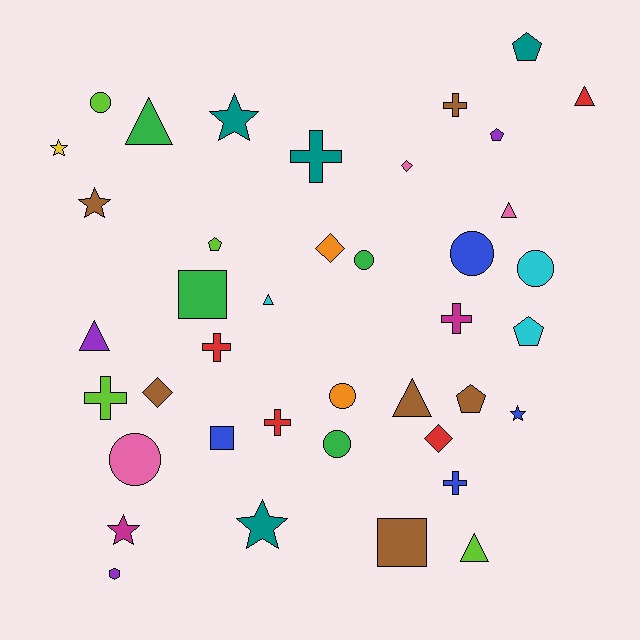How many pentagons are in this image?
There are 5 pentagons.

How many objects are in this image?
There are 40 objects.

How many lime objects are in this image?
There are 4 lime objects.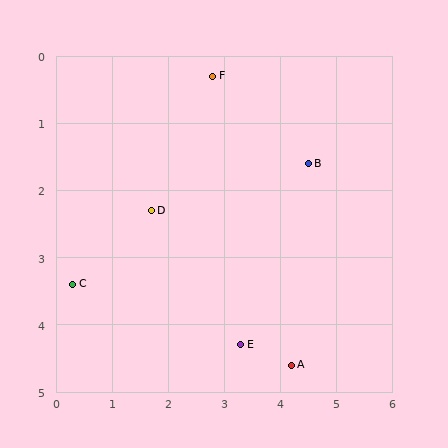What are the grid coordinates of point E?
Point E is at approximately (3.3, 4.3).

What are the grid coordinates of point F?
Point F is at approximately (2.8, 0.3).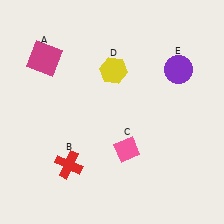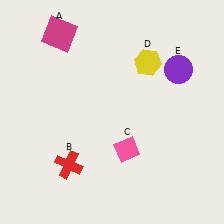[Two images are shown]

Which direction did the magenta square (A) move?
The magenta square (A) moved up.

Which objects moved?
The objects that moved are: the magenta square (A), the yellow hexagon (D).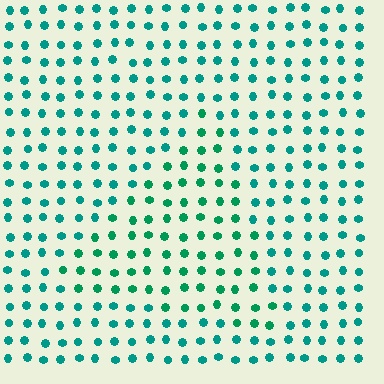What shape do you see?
I see a triangle.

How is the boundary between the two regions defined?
The boundary is defined purely by a slight shift in hue (about 20 degrees). Spacing, size, and orientation are identical on both sides.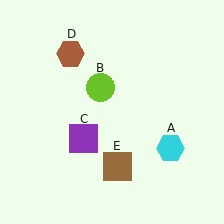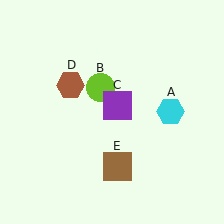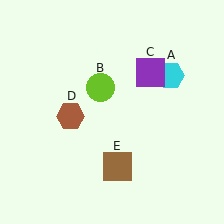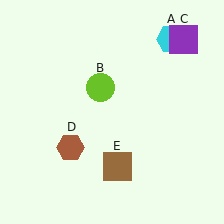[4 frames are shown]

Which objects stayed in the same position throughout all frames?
Lime circle (object B) and brown square (object E) remained stationary.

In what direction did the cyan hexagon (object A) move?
The cyan hexagon (object A) moved up.